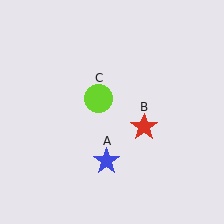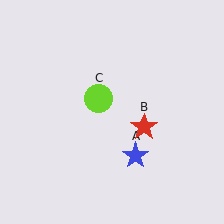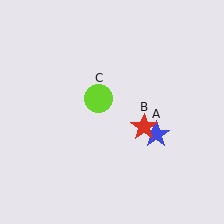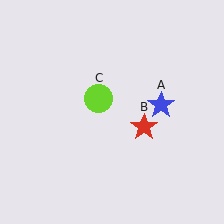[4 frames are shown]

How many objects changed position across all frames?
1 object changed position: blue star (object A).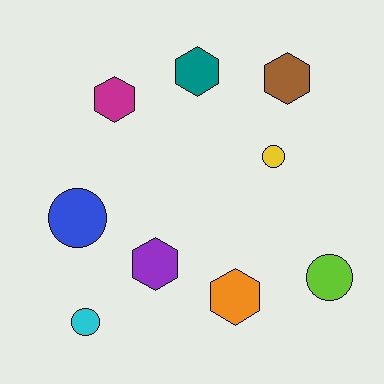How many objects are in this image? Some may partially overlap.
There are 9 objects.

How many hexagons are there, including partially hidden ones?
There are 5 hexagons.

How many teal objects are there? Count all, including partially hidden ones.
There is 1 teal object.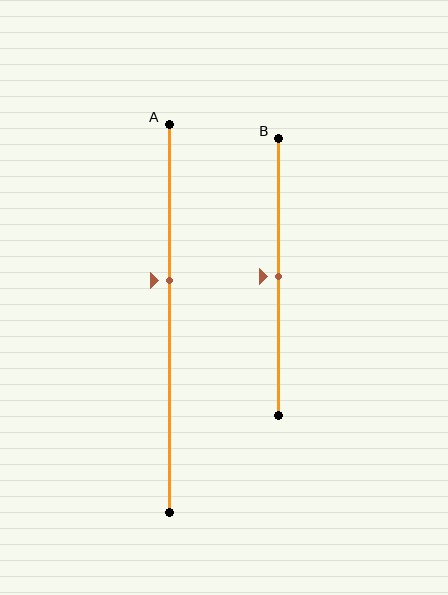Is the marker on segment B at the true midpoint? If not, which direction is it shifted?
Yes, the marker on segment B is at the true midpoint.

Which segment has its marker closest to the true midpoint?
Segment B has its marker closest to the true midpoint.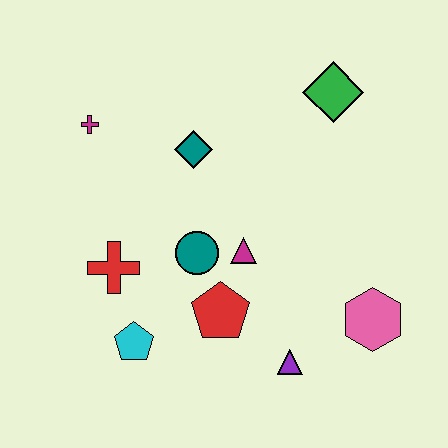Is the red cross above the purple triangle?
Yes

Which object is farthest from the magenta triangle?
The magenta cross is farthest from the magenta triangle.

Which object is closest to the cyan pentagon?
The red cross is closest to the cyan pentagon.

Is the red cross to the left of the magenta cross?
No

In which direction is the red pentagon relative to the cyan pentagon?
The red pentagon is to the right of the cyan pentagon.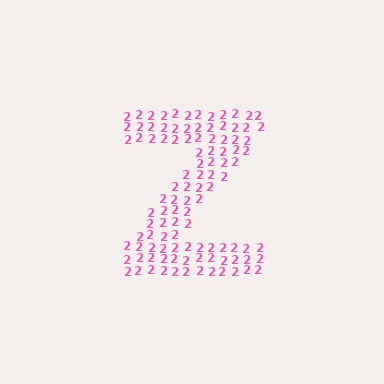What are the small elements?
The small elements are digit 2's.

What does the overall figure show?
The overall figure shows the letter Z.